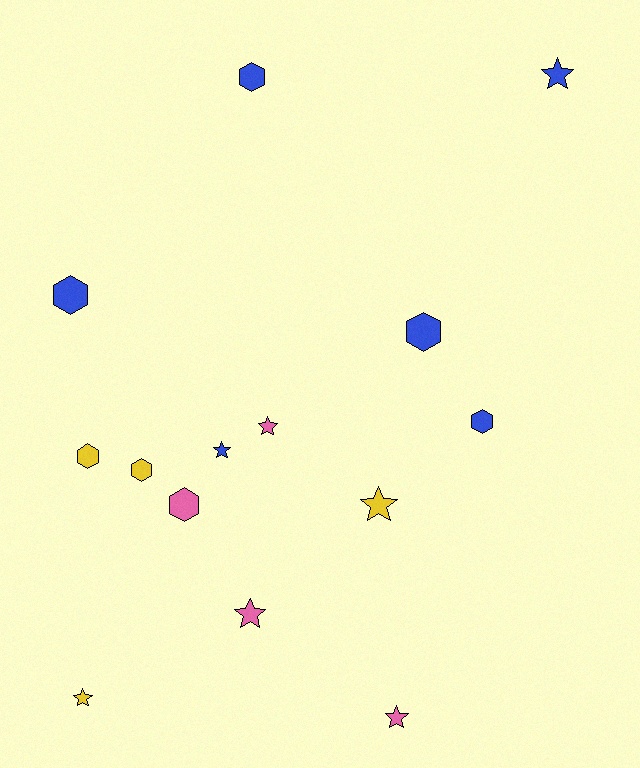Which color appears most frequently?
Blue, with 6 objects.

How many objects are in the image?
There are 14 objects.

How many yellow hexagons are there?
There are 2 yellow hexagons.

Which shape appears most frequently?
Star, with 7 objects.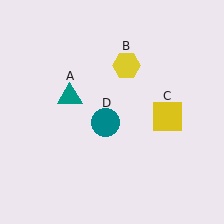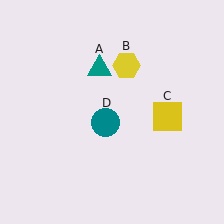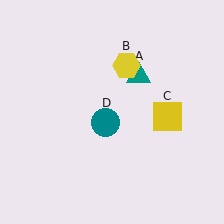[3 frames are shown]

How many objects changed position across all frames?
1 object changed position: teal triangle (object A).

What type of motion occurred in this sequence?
The teal triangle (object A) rotated clockwise around the center of the scene.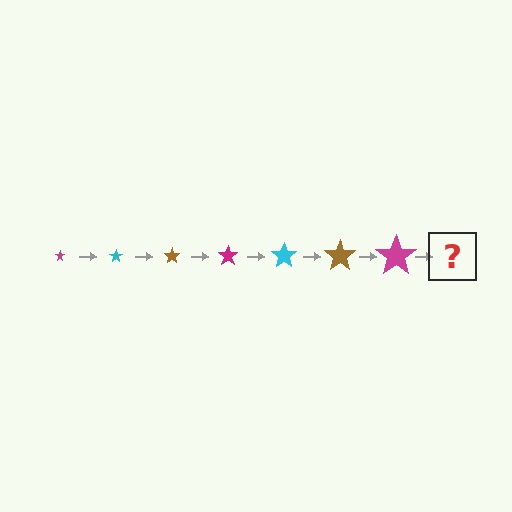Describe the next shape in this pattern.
It should be a cyan star, larger than the previous one.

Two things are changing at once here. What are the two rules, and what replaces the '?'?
The two rules are that the star grows larger each step and the color cycles through magenta, cyan, and brown. The '?' should be a cyan star, larger than the previous one.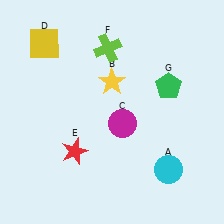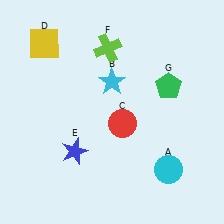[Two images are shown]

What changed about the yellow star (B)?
In Image 1, B is yellow. In Image 2, it changed to cyan.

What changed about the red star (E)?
In Image 1, E is red. In Image 2, it changed to blue.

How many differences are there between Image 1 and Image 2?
There are 3 differences between the two images.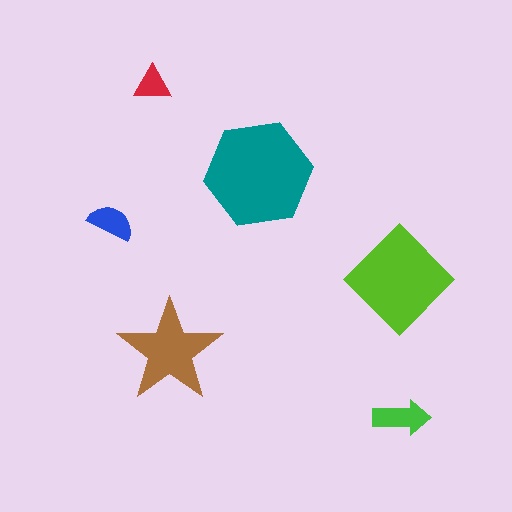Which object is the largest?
The teal hexagon.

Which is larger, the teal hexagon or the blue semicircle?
The teal hexagon.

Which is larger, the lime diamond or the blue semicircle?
The lime diamond.